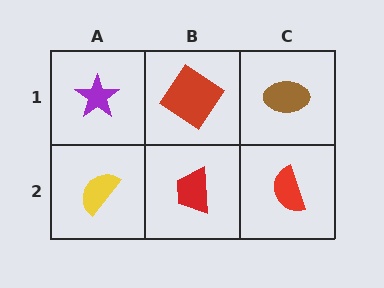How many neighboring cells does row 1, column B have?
3.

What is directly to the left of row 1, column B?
A purple star.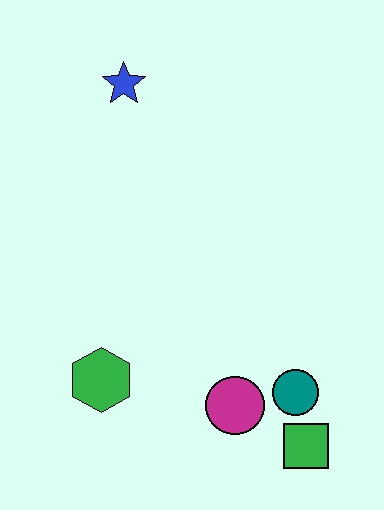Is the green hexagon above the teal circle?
Yes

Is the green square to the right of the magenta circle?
Yes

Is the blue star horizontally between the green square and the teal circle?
No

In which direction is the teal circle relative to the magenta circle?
The teal circle is to the right of the magenta circle.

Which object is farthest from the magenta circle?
The blue star is farthest from the magenta circle.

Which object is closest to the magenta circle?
The teal circle is closest to the magenta circle.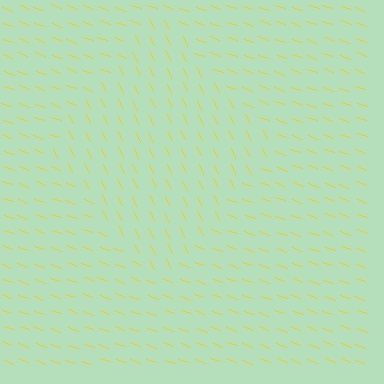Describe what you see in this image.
The image is filled with small yellow line segments. A diamond region in the image has lines oriented differently from the surrounding lines, creating a visible texture boundary.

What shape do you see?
I see a diamond.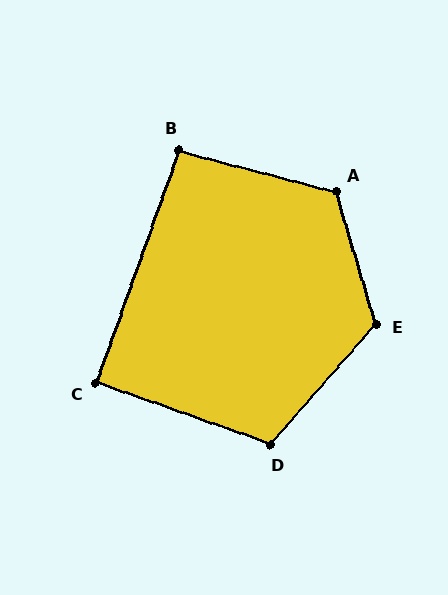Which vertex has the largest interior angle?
E, at approximately 122 degrees.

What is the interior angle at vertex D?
Approximately 112 degrees (obtuse).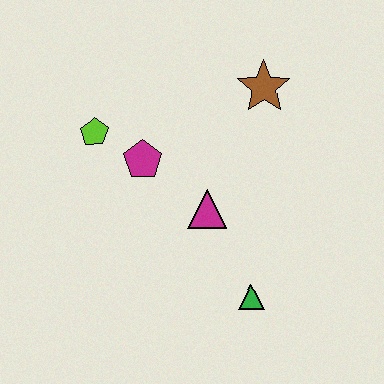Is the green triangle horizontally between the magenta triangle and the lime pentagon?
No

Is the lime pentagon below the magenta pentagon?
No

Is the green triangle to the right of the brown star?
No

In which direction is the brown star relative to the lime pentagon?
The brown star is to the right of the lime pentagon.